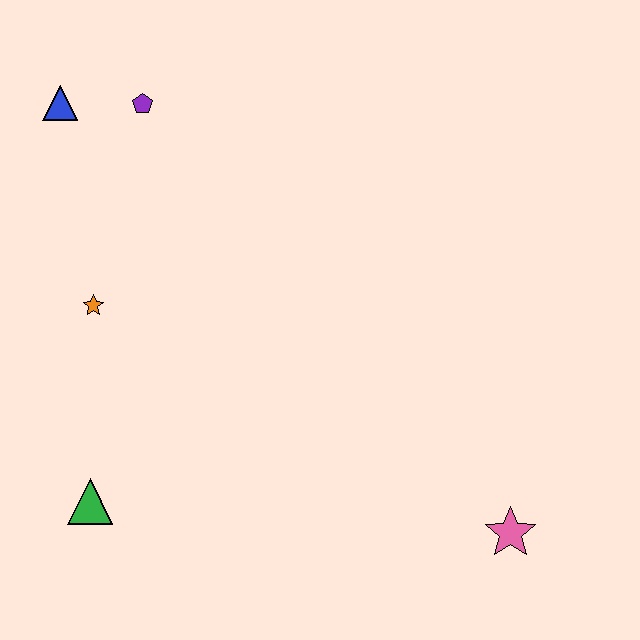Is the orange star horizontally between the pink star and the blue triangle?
Yes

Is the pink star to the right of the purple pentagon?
Yes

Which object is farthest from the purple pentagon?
The pink star is farthest from the purple pentagon.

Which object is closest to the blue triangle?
The purple pentagon is closest to the blue triangle.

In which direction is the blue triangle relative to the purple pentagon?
The blue triangle is to the left of the purple pentagon.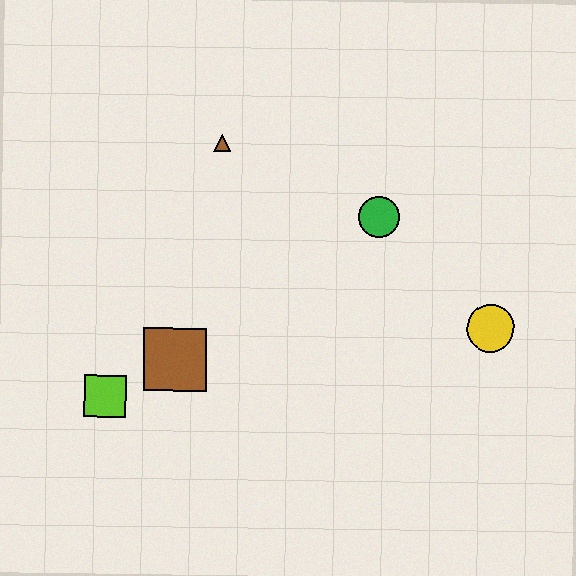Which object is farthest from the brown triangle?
The yellow circle is farthest from the brown triangle.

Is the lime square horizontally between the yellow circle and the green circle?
No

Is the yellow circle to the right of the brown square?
Yes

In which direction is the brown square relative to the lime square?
The brown square is to the right of the lime square.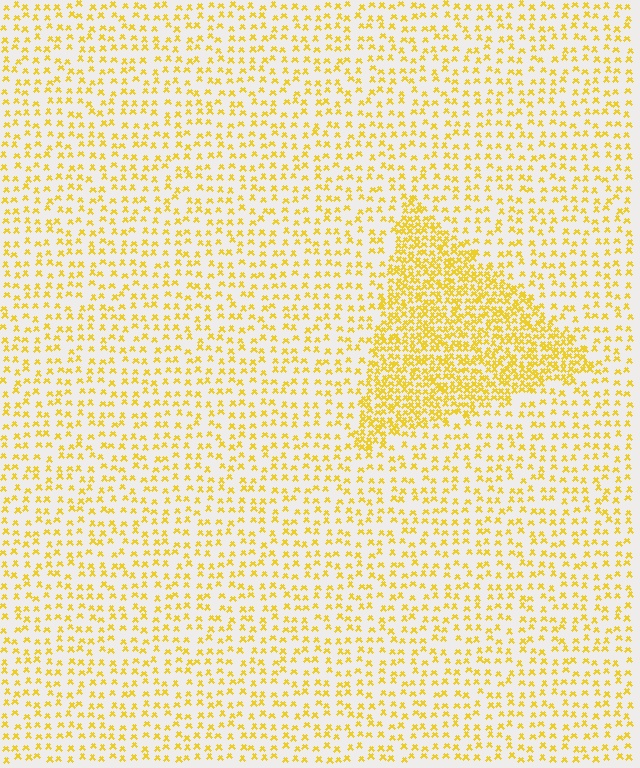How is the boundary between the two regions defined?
The boundary is defined by a change in element density (approximately 2.4x ratio). All elements are the same color, size, and shape.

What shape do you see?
I see a triangle.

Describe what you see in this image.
The image contains small yellow elements arranged at two different densities. A triangle-shaped region is visible where the elements are more densely packed than the surrounding area.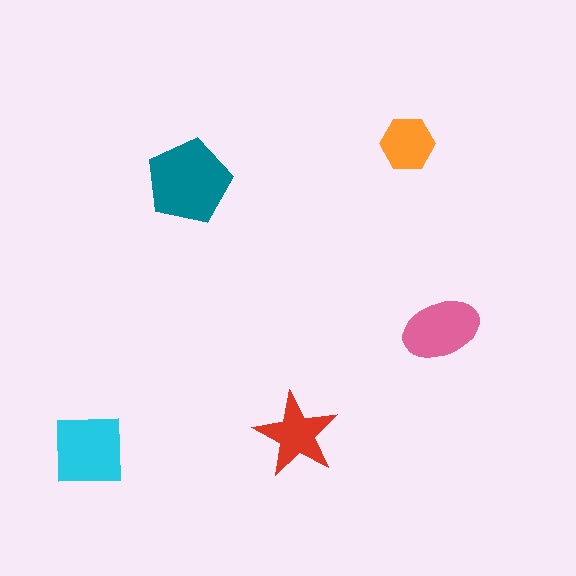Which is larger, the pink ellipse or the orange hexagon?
The pink ellipse.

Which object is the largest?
The teal pentagon.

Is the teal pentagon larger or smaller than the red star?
Larger.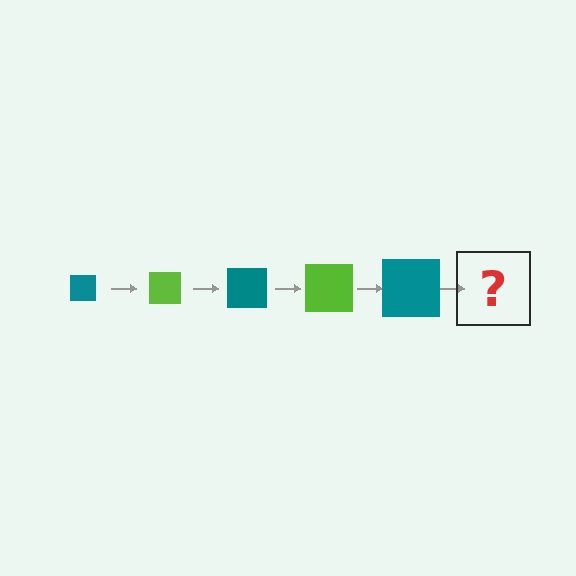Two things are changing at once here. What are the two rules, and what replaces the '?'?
The two rules are that the square grows larger each step and the color cycles through teal and lime. The '?' should be a lime square, larger than the previous one.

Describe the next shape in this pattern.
It should be a lime square, larger than the previous one.